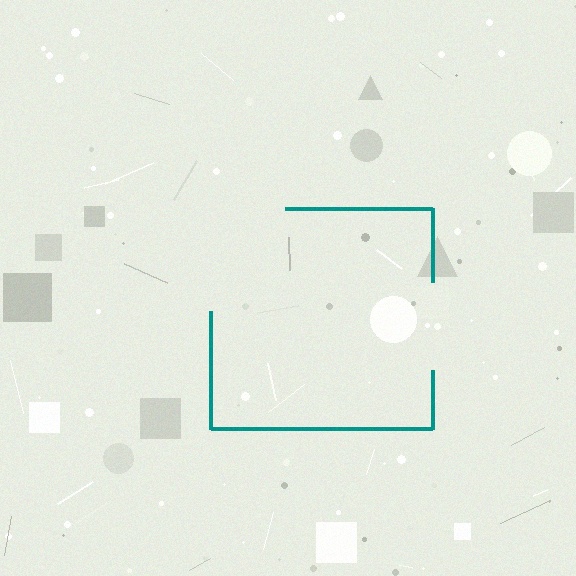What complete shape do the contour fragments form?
The contour fragments form a square.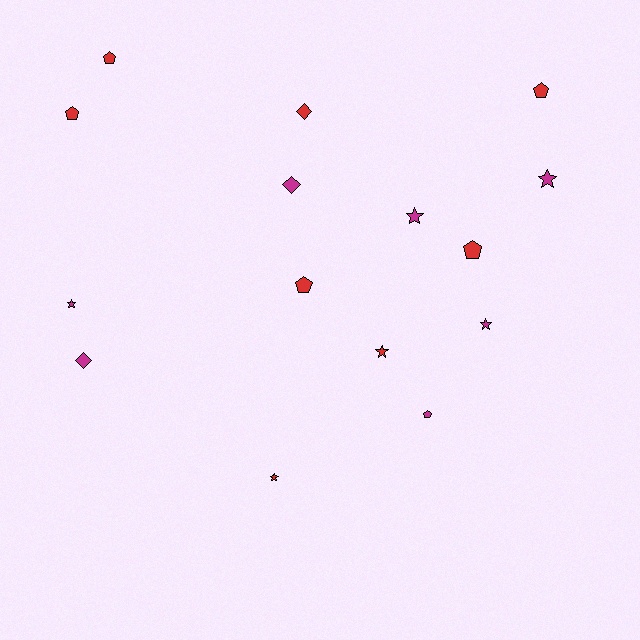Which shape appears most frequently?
Star, with 6 objects.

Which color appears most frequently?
Red, with 8 objects.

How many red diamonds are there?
There is 1 red diamond.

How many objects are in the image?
There are 15 objects.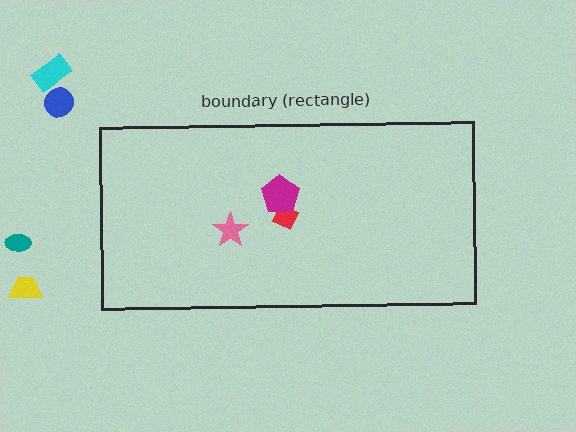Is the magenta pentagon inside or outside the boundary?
Inside.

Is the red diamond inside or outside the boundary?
Inside.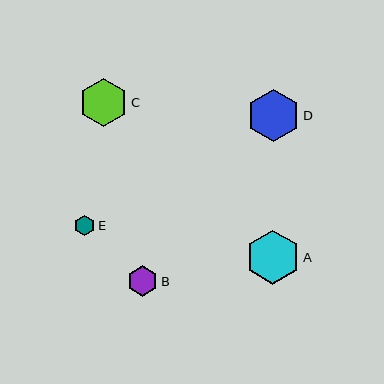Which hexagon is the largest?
Hexagon A is the largest with a size of approximately 54 pixels.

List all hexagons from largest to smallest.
From largest to smallest: A, D, C, B, E.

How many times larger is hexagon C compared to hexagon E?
Hexagon C is approximately 2.3 times the size of hexagon E.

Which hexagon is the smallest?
Hexagon E is the smallest with a size of approximately 21 pixels.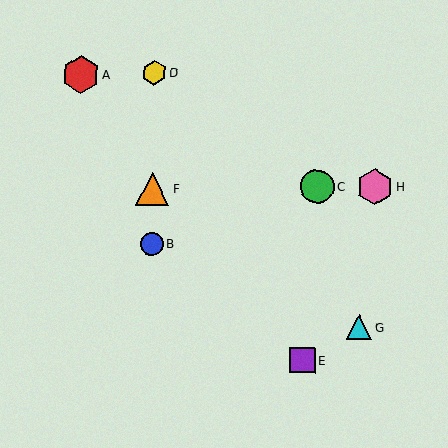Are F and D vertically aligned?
Yes, both are at x≈152.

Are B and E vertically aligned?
No, B is at x≈152 and E is at x≈302.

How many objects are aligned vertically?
3 objects (B, D, F) are aligned vertically.